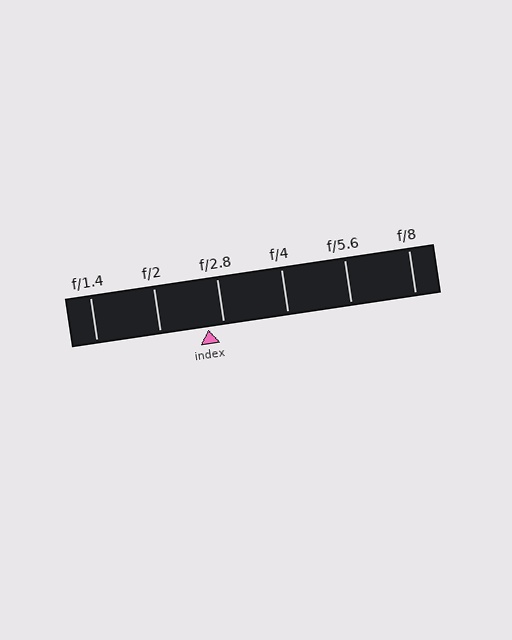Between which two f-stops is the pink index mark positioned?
The index mark is between f/2 and f/2.8.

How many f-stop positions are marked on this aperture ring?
There are 6 f-stop positions marked.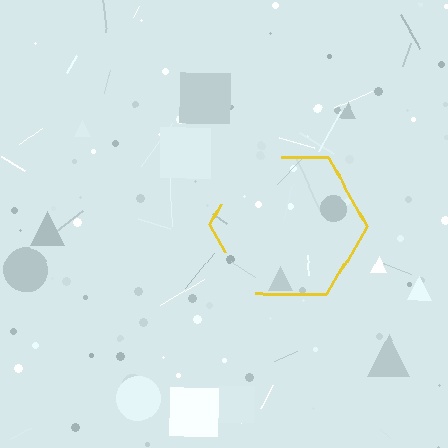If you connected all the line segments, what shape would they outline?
They would outline a hexagon.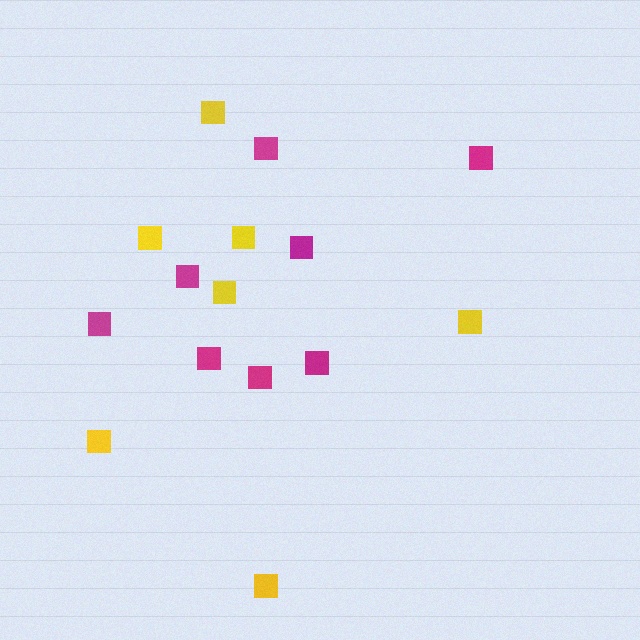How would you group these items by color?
There are 2 groups: one group of yellow squares (7) and one group of magenta squares (8).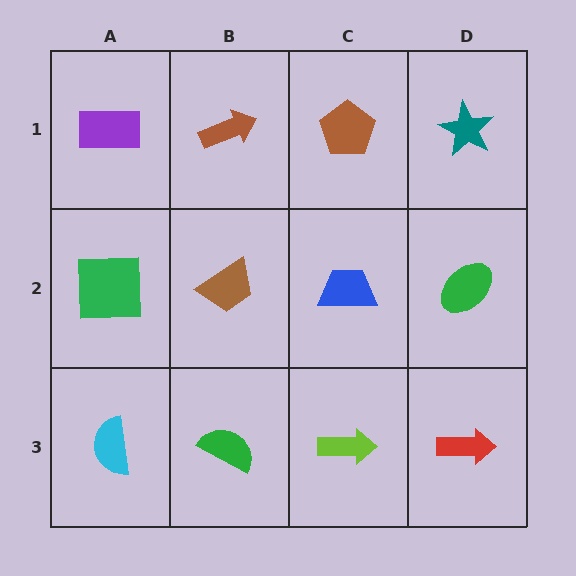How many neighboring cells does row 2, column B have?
4.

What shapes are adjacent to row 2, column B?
A brown arrow (row 1, column B), a green semicircle (row 3, column B), a green square (row 2, column A), a blue trapezoid (row 2, column C).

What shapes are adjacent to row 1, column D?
A green ellipse (row 2, column D), a brown pentagon (row 1, column C).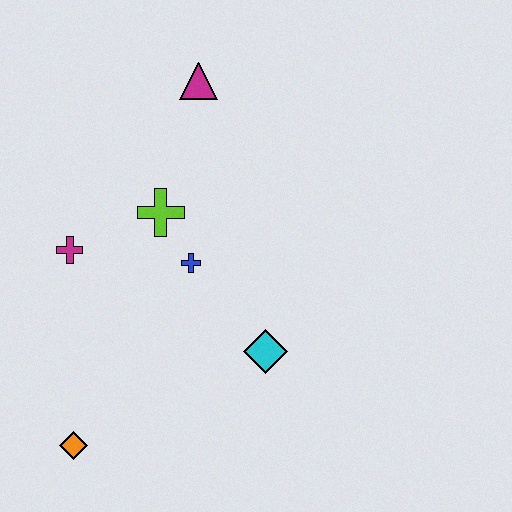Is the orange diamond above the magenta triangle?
No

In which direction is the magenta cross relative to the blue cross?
The magenta cross is to the left of the blue cross.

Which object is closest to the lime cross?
The blue cross is closest to the lime cross.